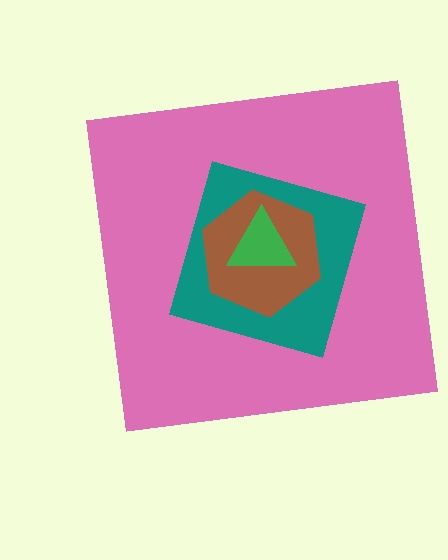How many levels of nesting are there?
4.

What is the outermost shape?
The pink square.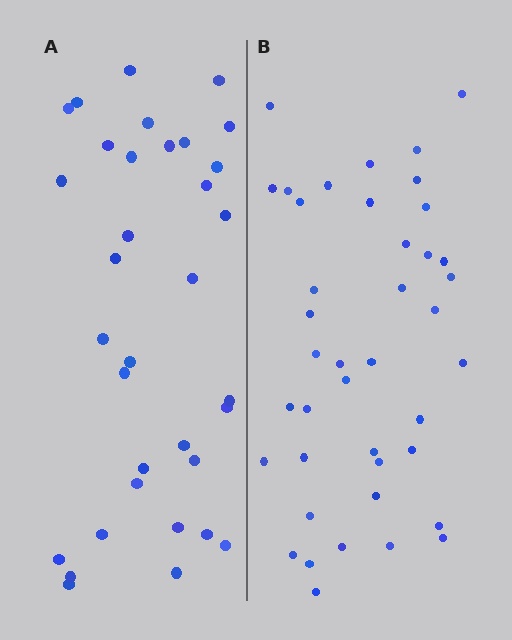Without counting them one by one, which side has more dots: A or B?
Region B (the right region) has more dots.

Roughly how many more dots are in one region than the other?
Region B has roughly 8 or so more dots than region A.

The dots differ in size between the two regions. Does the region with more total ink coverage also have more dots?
No. Region A has more total ink coverage because its dots are larger, but region B actually contains more individual dots. Total area can be misleading — the number of items is what matters here.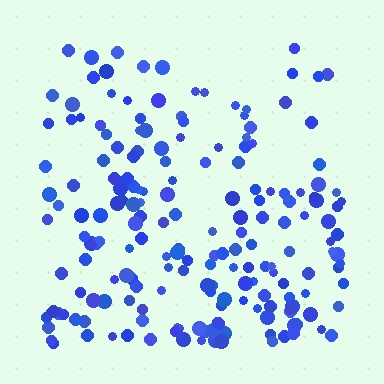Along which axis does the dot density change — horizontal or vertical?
Vertical.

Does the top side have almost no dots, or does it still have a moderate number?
Still a moderate number, just noticeably fewer than the bottom.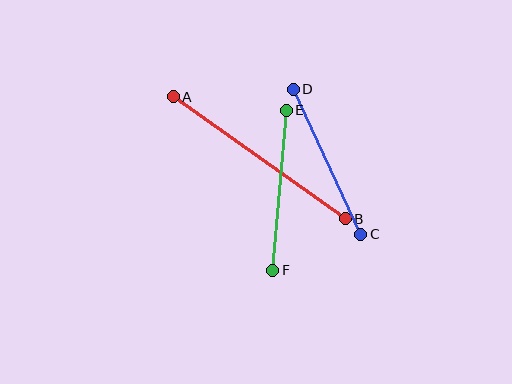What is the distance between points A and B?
The distance is approximately 211 pixels.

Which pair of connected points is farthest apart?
Points A and B are farthest apart.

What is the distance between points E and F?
The distance is approximately 161 pixels.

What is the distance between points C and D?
The distance is approximately 160 pixels.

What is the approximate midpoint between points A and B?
The midpoint is at approximately (259, 158) pixels.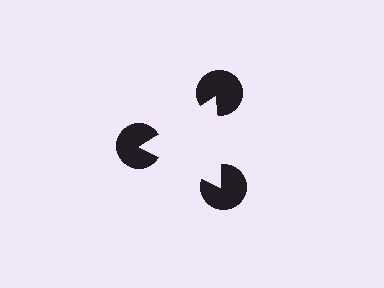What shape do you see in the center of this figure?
An illusory triangle — its edges are inferred from the aligned wedge cuts in the pac-man discs, not physically drawn.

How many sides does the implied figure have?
3 sides.